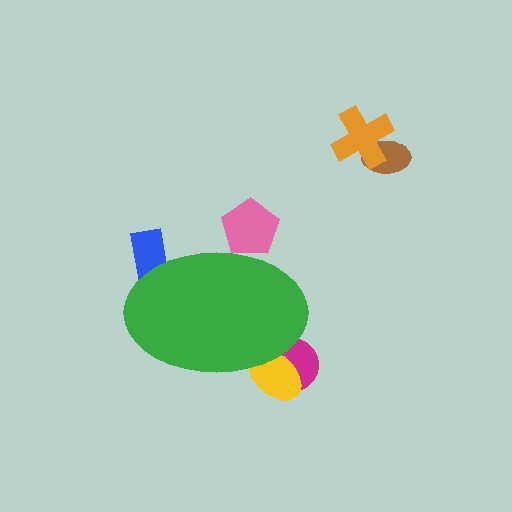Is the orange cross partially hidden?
No, the orange cross is fully visible.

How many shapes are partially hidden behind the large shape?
4 shapes are partially hidden.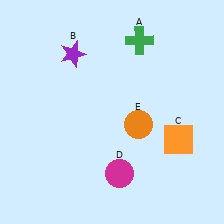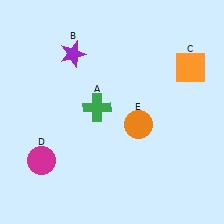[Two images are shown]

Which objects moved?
The objects that moved are: the green cross (A), the orange square (C), the magenta circle (D).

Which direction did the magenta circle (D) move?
The magenta circle (D) moved left.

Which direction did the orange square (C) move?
The orange square (C) moved up.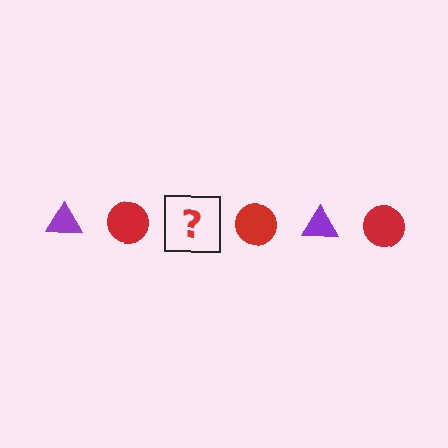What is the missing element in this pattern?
The missing element is a purple triangle.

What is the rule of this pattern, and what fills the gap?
The rule is that the pattern alternates between purple triangle and red circle. The gap should be filled with a purple triangle.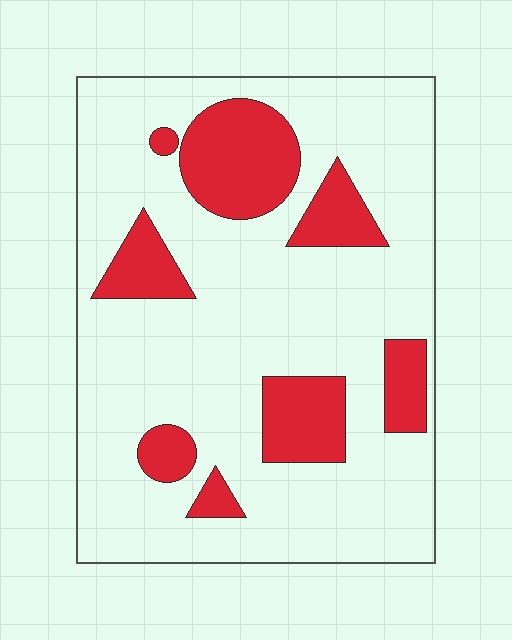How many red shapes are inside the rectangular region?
8.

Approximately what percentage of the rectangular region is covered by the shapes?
Approximately 20%.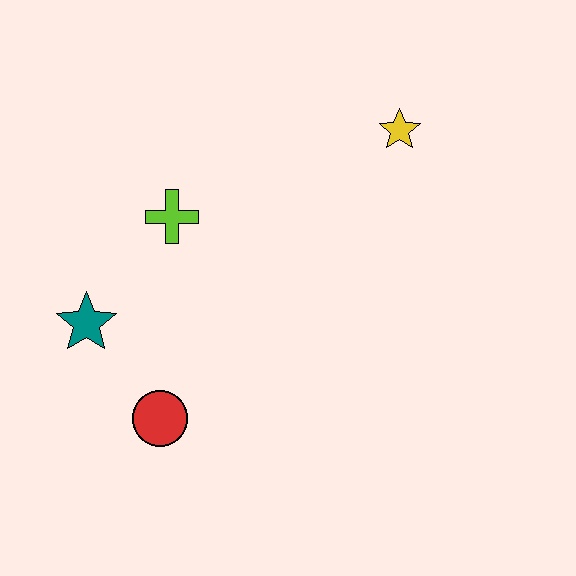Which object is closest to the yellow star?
The lime cross is closest to the yellow star.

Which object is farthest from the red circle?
The yellow star is farthest from the red circle.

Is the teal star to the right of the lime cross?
No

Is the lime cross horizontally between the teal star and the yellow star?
Yes